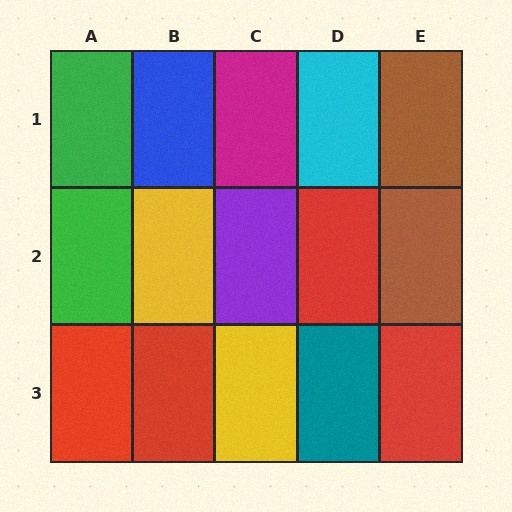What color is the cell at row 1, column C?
Magenta.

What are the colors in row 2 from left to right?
Green, yellow, purple, red, brown.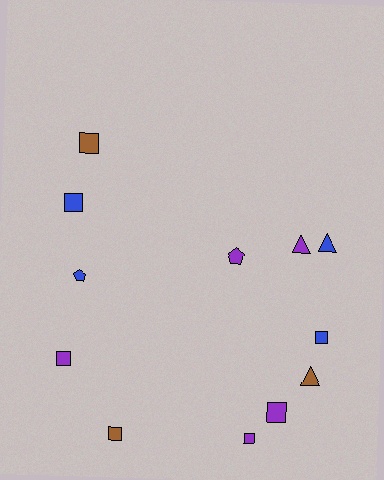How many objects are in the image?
There are 12 objects.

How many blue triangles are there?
There is 1 blue triangle.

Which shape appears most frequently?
Square, with 7 objects.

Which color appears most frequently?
Purple, with 5 objects.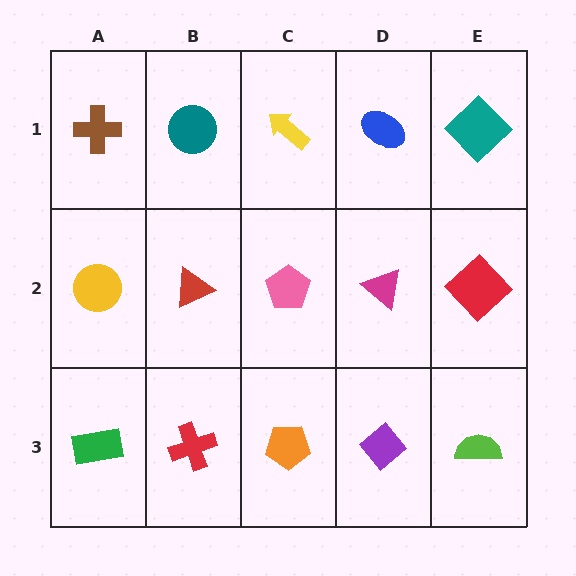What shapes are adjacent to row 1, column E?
A red diamond (row 2, column E), a blue ellipse (row 1, column D).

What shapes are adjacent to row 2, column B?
A teal circle (row 1, column B), a red cross (row 3, column B), a yellow circle (row 2, column A), a pink pentagon (row 2, column C).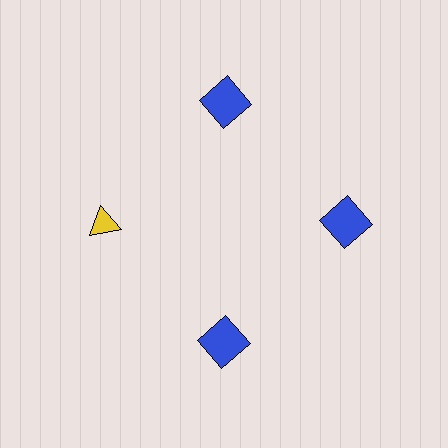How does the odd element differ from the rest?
It differs in both color (yellow instead of blue) and shape (triangle instead of square).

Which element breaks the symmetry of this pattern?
The yellow triangle at roughly the 9 o'clock position breaks the symmetry. All other shapes are blue squares.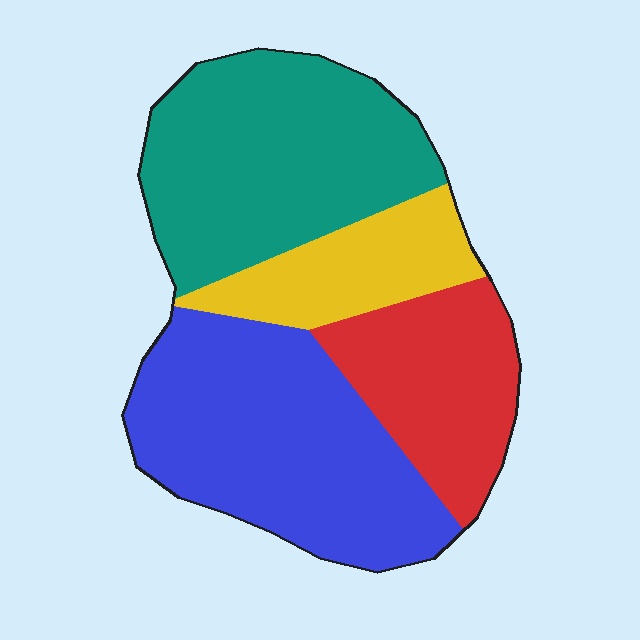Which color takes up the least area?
Yellow, at roughly 15%.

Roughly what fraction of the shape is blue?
Blue takes up about one third (1/3) of the shape.